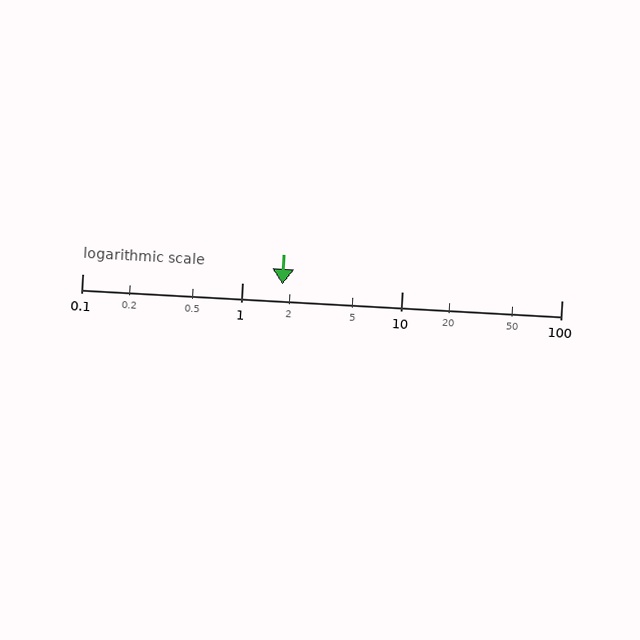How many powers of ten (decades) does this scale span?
The scale spans 3 decades, from 0.1 to 100.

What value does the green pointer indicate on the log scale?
The pointer indicates approximately 1.8.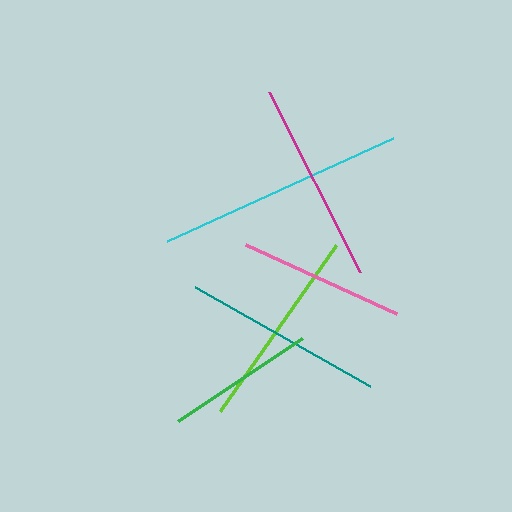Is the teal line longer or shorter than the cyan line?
The cyan line is longer than the teal line.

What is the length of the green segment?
The green segment is approximately 150 pixels long.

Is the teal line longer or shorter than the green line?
The teal line is longer than the green line.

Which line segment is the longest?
The cyan line is the longest at approximately 249 pixels.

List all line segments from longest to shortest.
From longest to shortest: cyan, lime, magenta, teal, pink, green.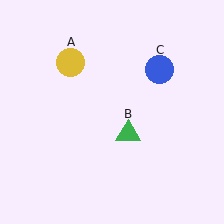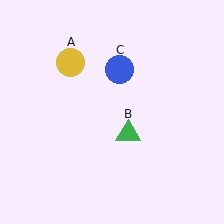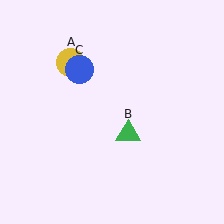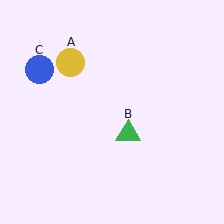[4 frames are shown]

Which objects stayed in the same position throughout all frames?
Yellow circle (object A) and green triangle (object B) remained stationary.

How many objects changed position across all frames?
1 object changed position: blue circle (object C).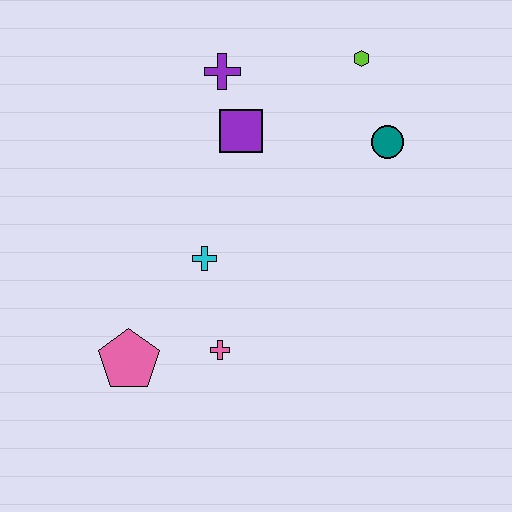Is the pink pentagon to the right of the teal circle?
No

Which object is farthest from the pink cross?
The lime hexagon is farthest from the pink cross.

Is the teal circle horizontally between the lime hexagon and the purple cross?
No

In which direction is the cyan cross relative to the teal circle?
The cyan cross is to the left of the teal circle.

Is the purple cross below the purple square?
No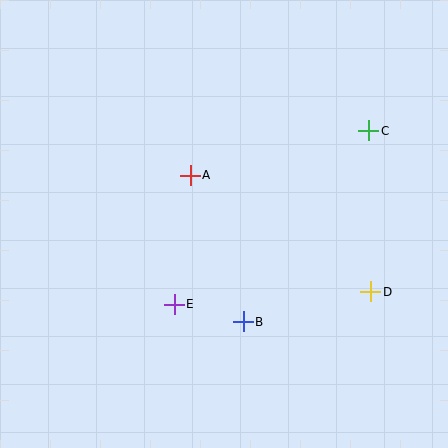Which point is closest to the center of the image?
Point A at (190, 175) is closest to the center.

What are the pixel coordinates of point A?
Point A is at (190, 175).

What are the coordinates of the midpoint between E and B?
The midpoint between E and B is at (209, 313).